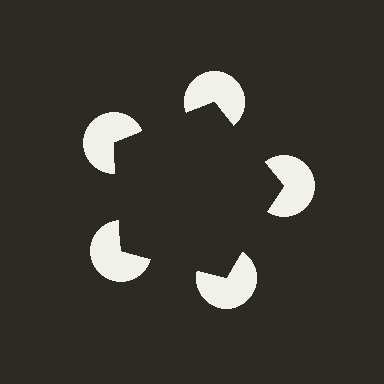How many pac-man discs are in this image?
There are 5 — one at each vertex of the illusory pentagon.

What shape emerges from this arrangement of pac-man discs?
An illusory pentagon — its edges are inferred from the aligned wedge cuts in the pac-man discs, not physically drawn.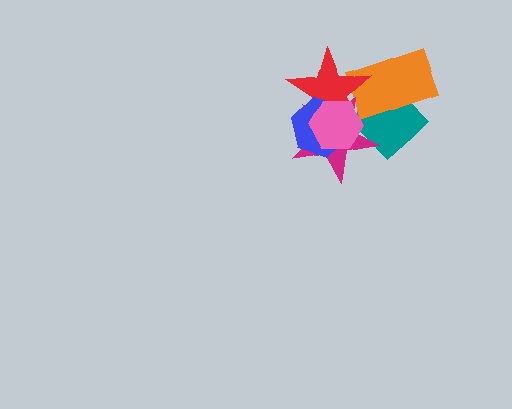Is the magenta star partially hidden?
Yes, it is partially covered by another shape.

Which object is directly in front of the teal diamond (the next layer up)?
The orange rectangle is directly in front of the teal diamond.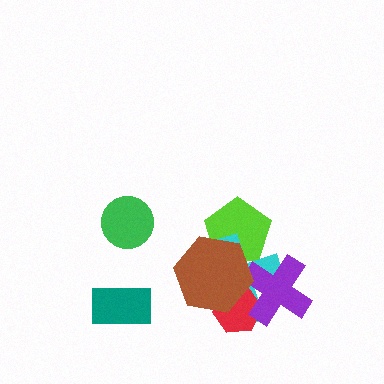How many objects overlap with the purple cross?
3 objects overlap with the purple cross.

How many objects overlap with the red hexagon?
3 objects overlap with the red hexagon.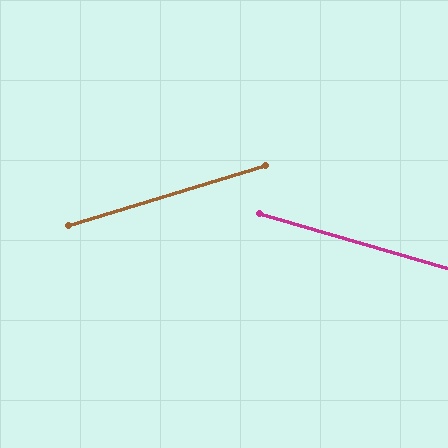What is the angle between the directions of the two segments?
Approximately 33 degrees.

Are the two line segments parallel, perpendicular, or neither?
Neither parallel nor perpendicular — they differ by about 33°.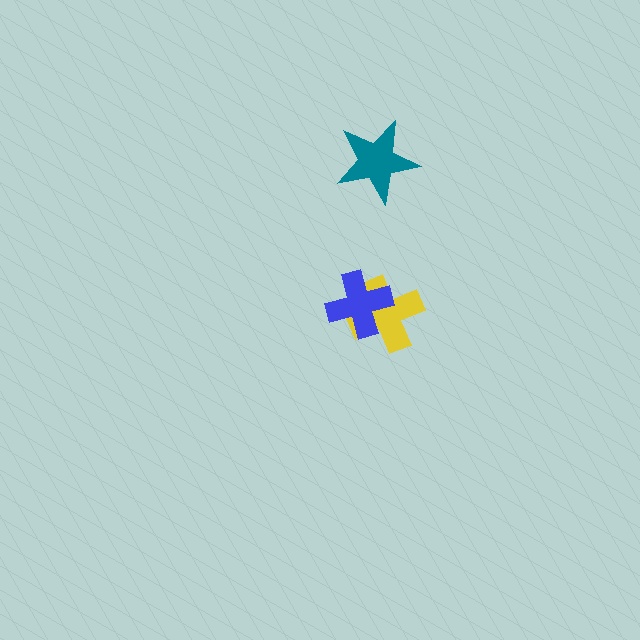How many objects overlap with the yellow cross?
1 object overlaps with the yellow cross.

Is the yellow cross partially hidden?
Yes, it is partially covered by another shape.